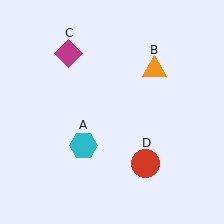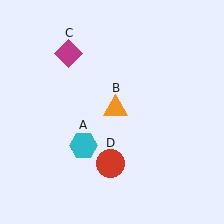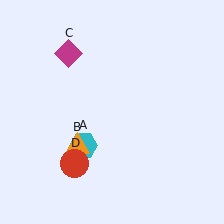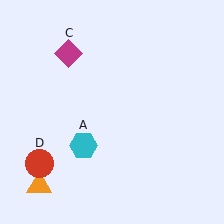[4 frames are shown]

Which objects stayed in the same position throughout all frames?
Cyan hexagon (object A) and magenta diamond (object C) remained stationary.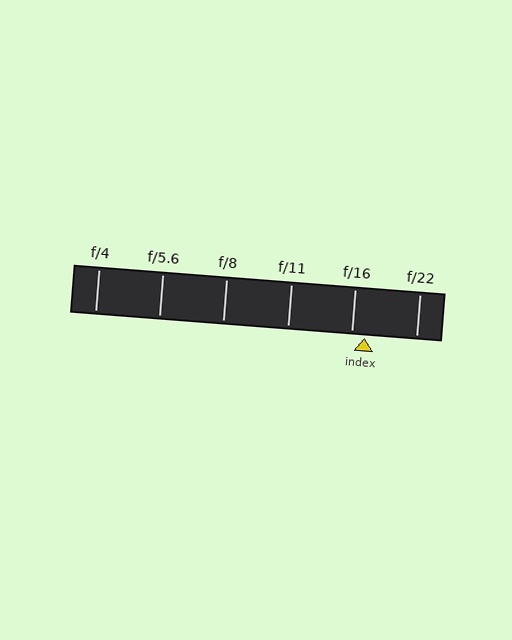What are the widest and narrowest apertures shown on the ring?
The widest aperture shown is f/4 and the narrowest is f/22.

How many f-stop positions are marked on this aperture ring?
There are 6 f-stop positions marked.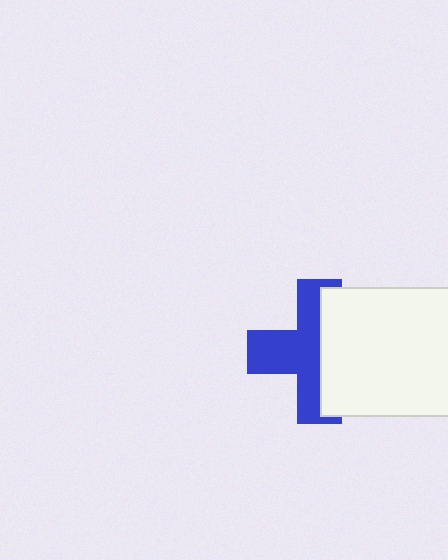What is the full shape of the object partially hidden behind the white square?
The partially hidden object is a blue cross.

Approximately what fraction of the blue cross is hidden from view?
Roughly 47% of the blue cross is hidden behind the white square.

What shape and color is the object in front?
The object in front is a white square.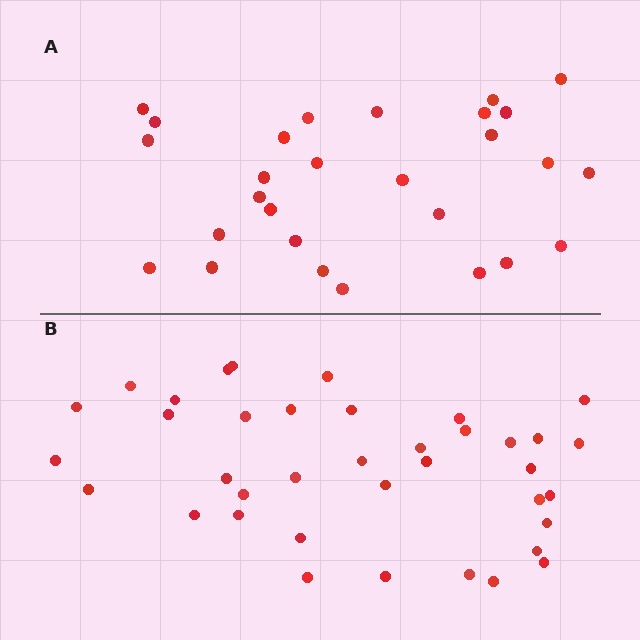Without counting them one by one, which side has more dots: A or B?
Region B (the bottom region) has more dots.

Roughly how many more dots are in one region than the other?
Region B has roughly 10 or so more dots than region A.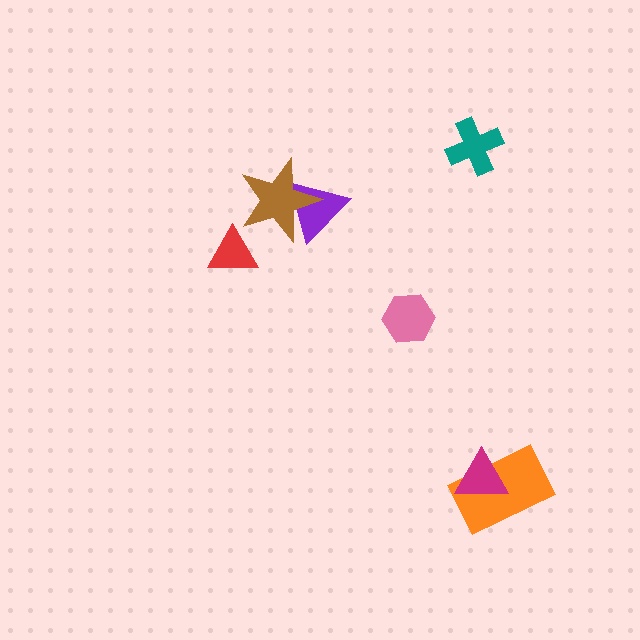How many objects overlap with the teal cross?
0 objects overlap with the teal cross.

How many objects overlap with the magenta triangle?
1 object overlaps with the magenta triangle.